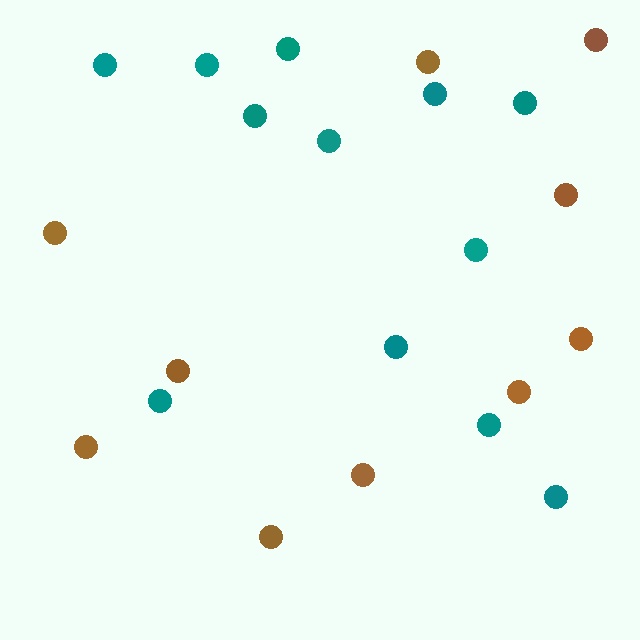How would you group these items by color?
There are 2 groups: one group of teal circles (12) and one group of brown circles (10).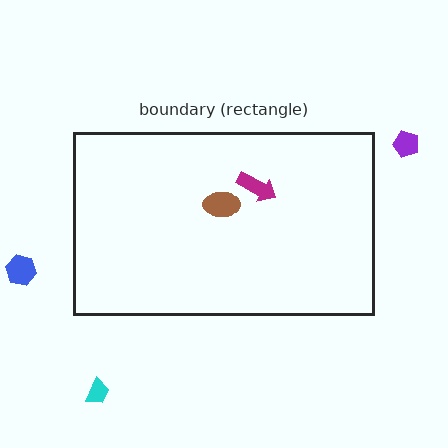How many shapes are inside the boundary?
2 inside, 3 outside.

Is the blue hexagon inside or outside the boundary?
Outside.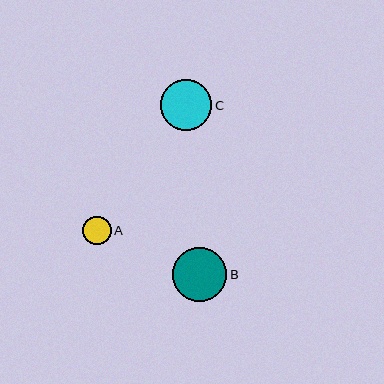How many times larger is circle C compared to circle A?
Circle C is approximately 1.8 times the size of circle A.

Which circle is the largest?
Circle B is the largest with a size of approximately 54 pixels.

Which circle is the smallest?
Circle A is the smallest with a size of approximately 28 pixels.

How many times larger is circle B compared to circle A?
Circle B is approximately 1.9 times the size of circle A.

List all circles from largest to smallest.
From largest to smallest: B, C, A.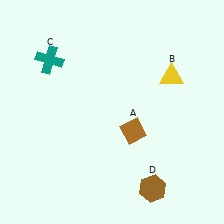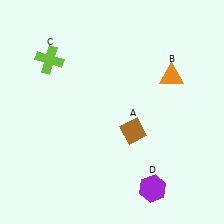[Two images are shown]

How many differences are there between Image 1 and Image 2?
There are 3 differences between the two images.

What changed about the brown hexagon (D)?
In Image 1, D is brown. In Image 2, it changed to purple.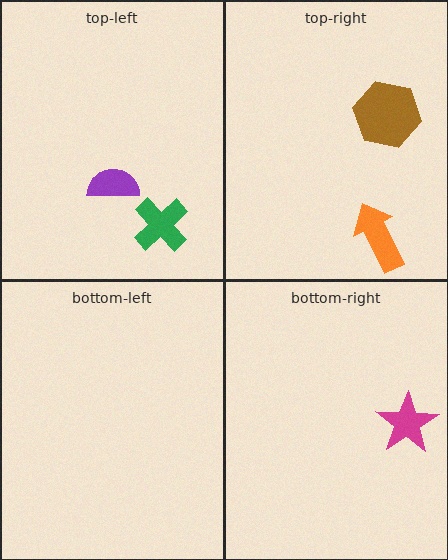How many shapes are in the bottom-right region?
1.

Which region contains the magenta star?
The bottom-right region.